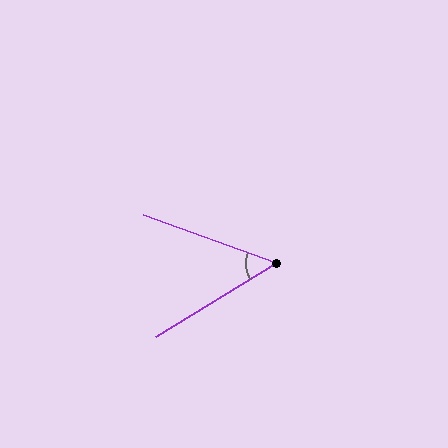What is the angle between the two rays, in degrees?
Approximately 51 degrees.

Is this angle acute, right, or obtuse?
It is acute.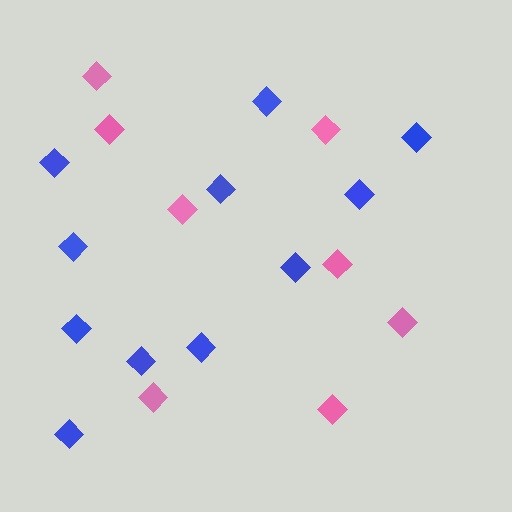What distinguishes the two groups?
There are 2 groups: one group of pink diamonds (8) and one group of blue diamonds (11).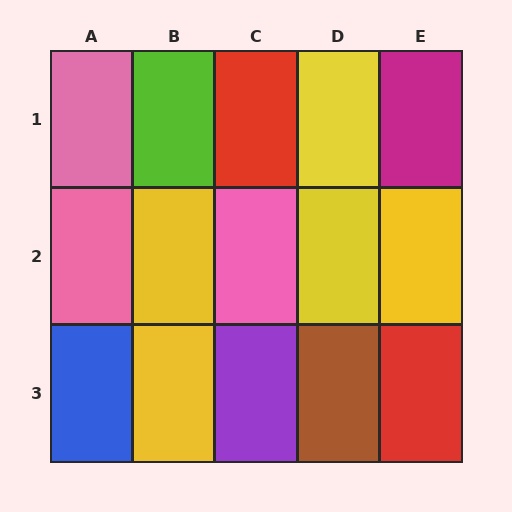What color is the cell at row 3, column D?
Brown.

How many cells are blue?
1 cell is blue.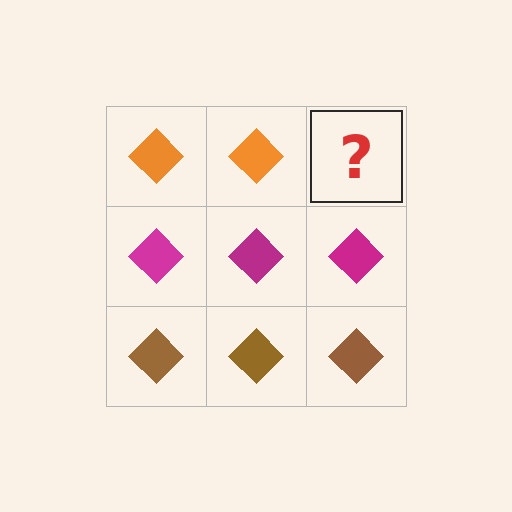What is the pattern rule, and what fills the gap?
The rule is that each row has a consistent color. The gap should be filled with an orange diamond.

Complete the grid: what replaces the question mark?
The question mark should be replaced with an orange diamond.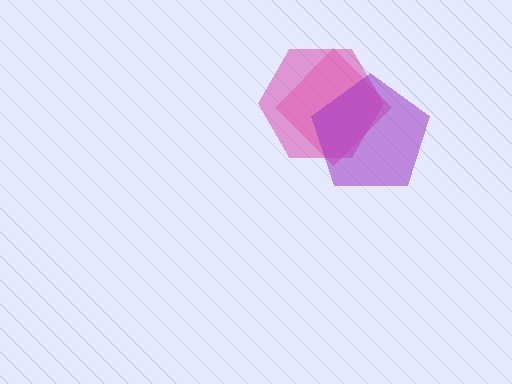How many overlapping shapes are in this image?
There are 3 overlapping shapes in the image.